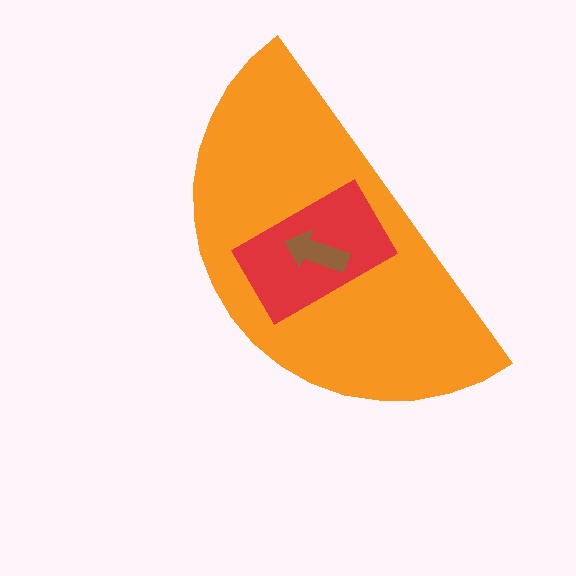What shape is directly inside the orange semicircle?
The red rectangle.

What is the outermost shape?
The orange semicircle.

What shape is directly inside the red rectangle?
The brown arrow.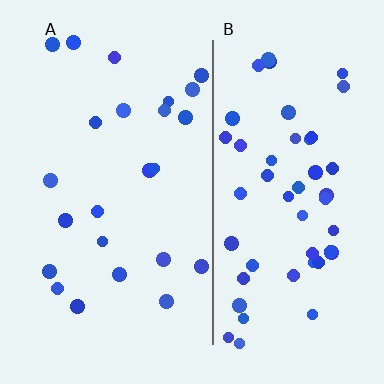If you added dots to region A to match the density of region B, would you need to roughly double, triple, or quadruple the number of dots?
Approximately double.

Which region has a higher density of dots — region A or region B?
B (the right).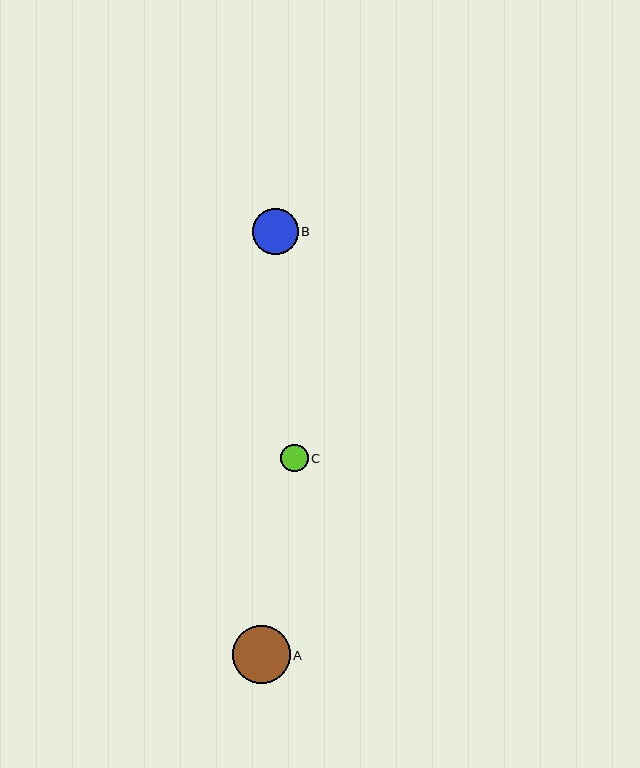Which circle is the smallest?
Circle C is the smallest with a size of approximately 28 pixels.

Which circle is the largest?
Circle A is the largest with a size of approximately 58 pixels.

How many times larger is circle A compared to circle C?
Circle A is approximately 2.1 times the size of circle C.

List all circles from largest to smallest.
From largest to smallest: A, B, C.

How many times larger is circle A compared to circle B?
Circle A is approximately 1.3 times the size of circle B.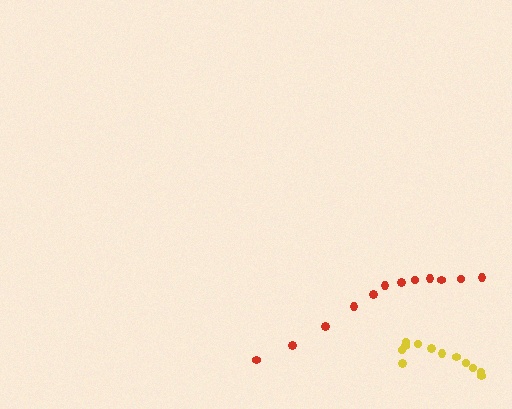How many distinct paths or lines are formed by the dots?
There are 2 distinct paths.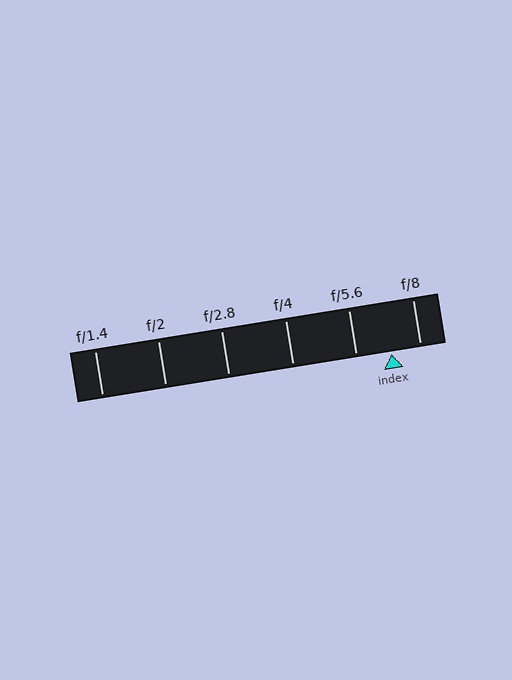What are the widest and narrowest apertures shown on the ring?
The widest aperture shown is f/1.4 and the narrowest is f/8.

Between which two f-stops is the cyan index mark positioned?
The index mark is between f/5.6 and f/8.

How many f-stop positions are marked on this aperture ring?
There are 6 f-stop positions marked.